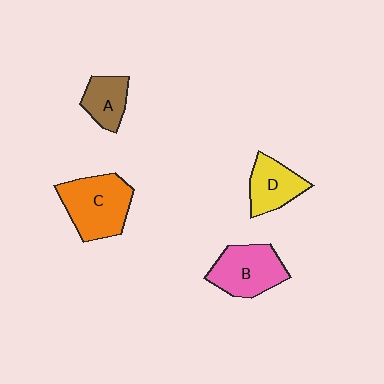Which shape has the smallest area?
Shape A (brown).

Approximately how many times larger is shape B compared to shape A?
Approximately 1.6 times.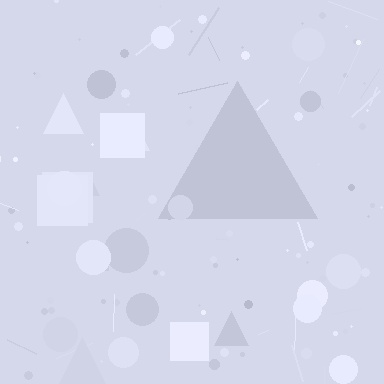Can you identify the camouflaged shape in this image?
The camouflaged shape is a triangle.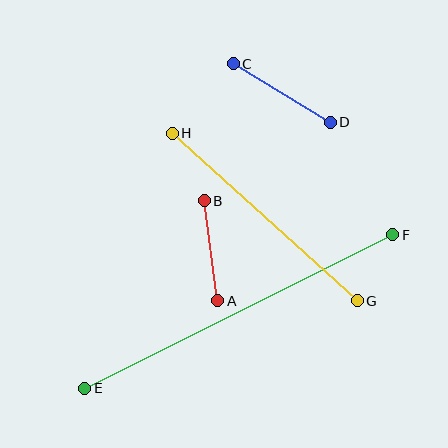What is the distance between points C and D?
The distance is approximately 113 pixels.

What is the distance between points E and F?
The distance is approximately 344 pixels.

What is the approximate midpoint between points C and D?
The midpoint is at approximately (282, 93) pixels.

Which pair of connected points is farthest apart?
Points E and F are farthest apart.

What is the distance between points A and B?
The distance is approximately 101 pixels.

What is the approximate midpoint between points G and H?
The midpoint is at approximately (265, 217) pixels.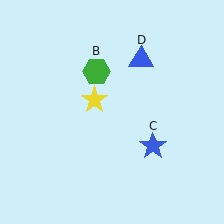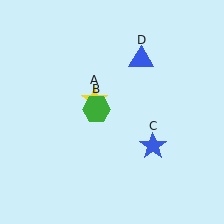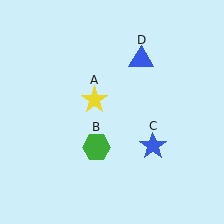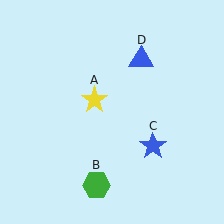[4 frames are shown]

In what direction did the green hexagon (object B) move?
The green hexagon (object B) moved down.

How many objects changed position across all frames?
1 object changed position: green hexagon (object B).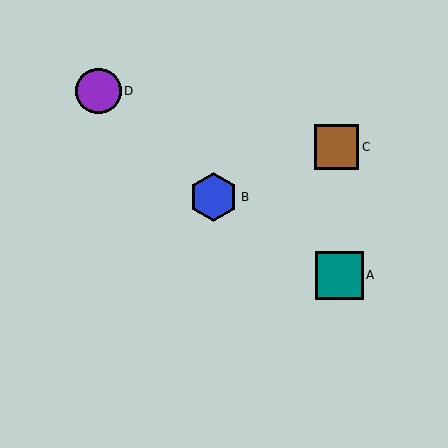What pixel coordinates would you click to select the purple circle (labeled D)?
Click at (98, 91) to select the purple circle D.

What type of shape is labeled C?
Shape C is a brown square.